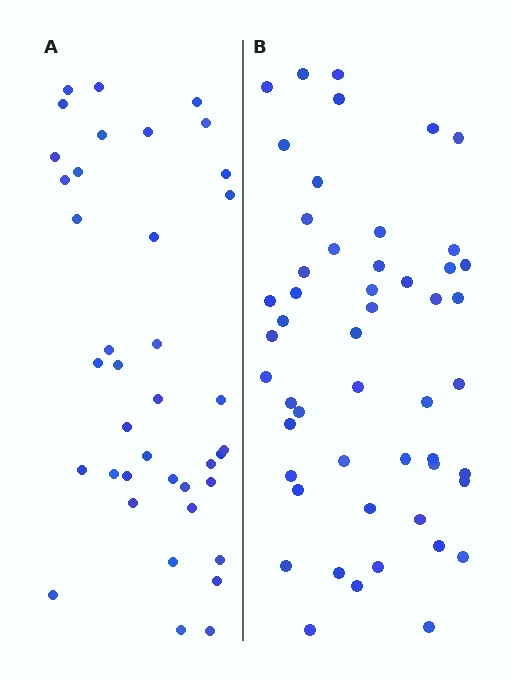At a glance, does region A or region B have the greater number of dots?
Region B (the right region) has more dots.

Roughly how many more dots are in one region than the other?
Region B has roughly 12 or so more dots than region A.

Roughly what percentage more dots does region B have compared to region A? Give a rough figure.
About 30% more.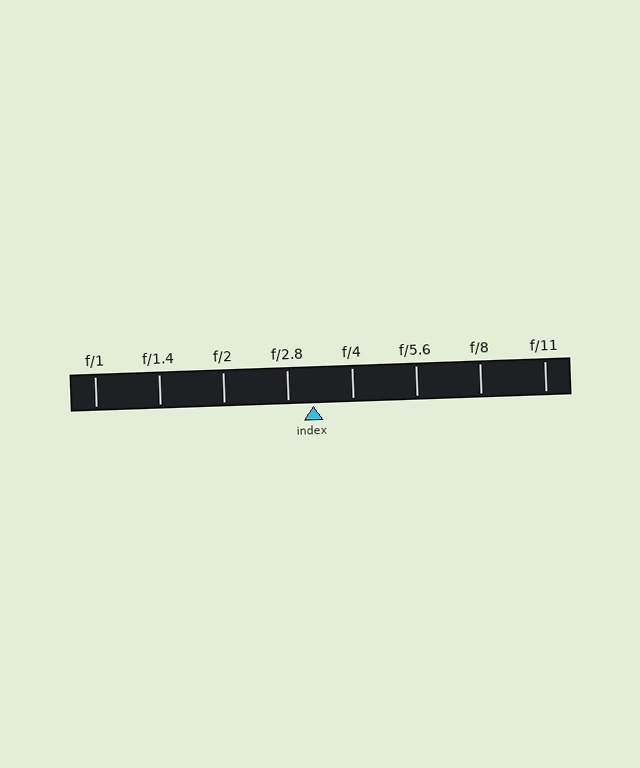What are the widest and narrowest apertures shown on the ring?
The widest aperture shown is f/1 and the narrowest is f/11.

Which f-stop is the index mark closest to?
The index mark is closest to f/2.8.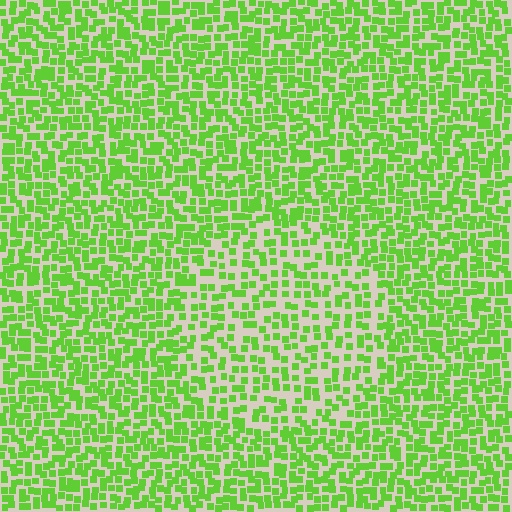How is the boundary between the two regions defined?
The boundary is defined by a change in element density (approximately 1.6x ratio). All elements are the same color, size, and shape.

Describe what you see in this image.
The image contains small lime elements arranged at two different densities. A circle-shaped region is visible where the elements are less densely packed than the surrounding area.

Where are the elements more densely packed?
The elements are more densely packed outside the circle boundary.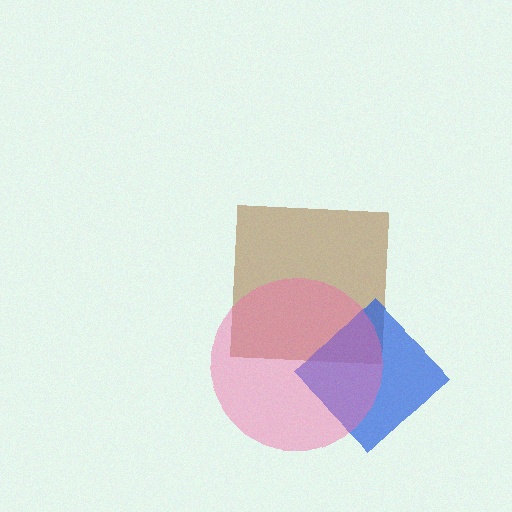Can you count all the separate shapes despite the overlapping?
Yes, there are 3 separate shapes.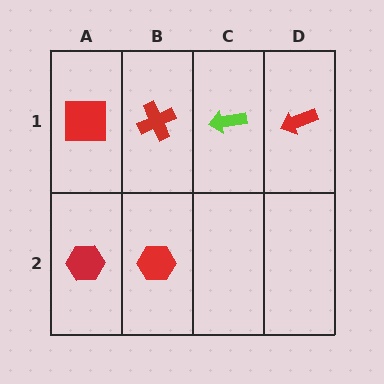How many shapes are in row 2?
2 shapes.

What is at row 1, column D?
A red arrow.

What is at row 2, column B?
A red hexagon.